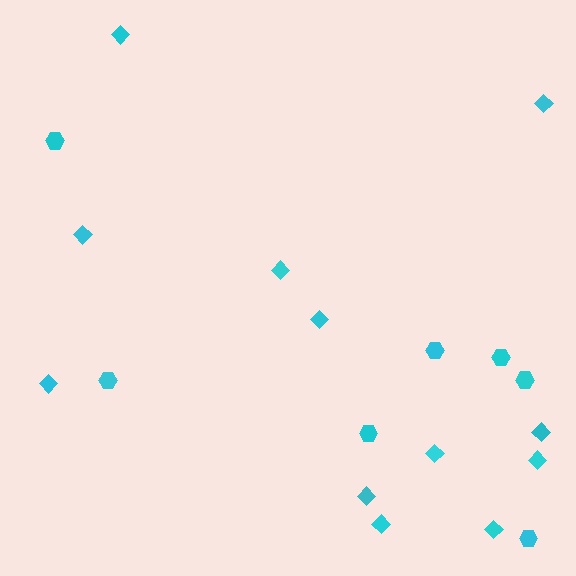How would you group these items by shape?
There are 2 groups: one group of diamonds (12) and one group of hexagons (7).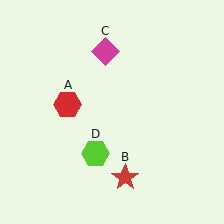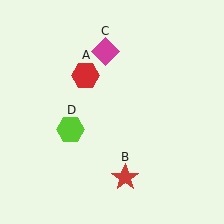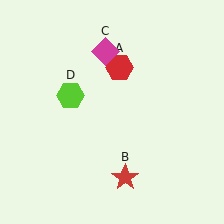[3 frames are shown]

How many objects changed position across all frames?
2 objects changed position: red hexagon (object A), lime hexagon (object D).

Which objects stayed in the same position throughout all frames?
Red star (object B) and magenta diamond (object C) remained stationary.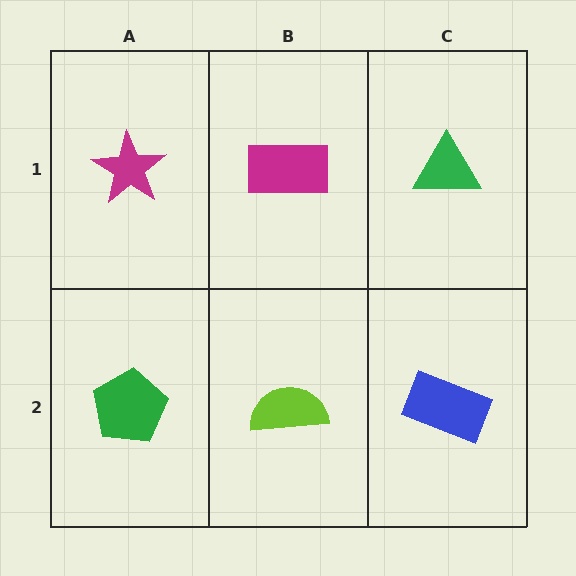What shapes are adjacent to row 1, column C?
A blue rectangle (row 2, column C), a magenta rectangle (row 1, column B).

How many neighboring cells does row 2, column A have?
2.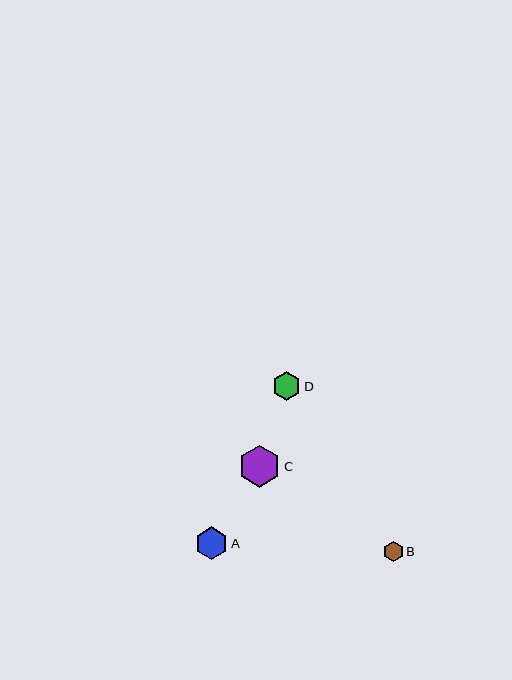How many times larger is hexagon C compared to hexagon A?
Hexagon C is approximately 1.3 times the size of hexagon A.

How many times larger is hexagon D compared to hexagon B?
Hexagon D is approximately 1.4 times the size of hexagon B.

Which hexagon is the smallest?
Hexagon B is the smallest with a size of approximately 20 pixels.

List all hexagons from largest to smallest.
From largest to smallest: C, A, D, B.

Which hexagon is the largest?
Hexagon C is the largest with a size of approximately 42 pixels.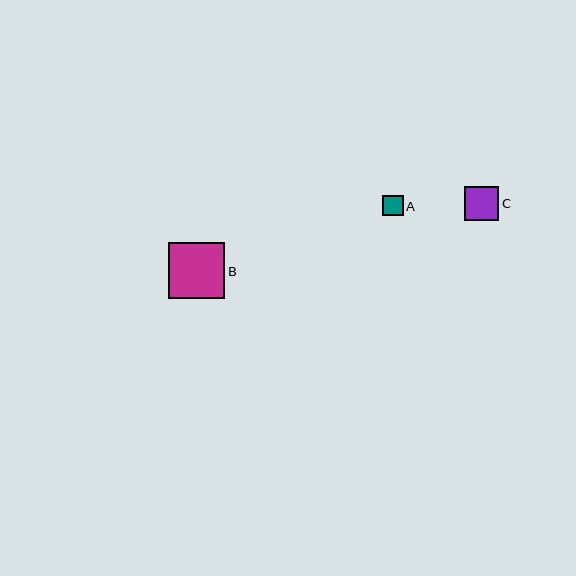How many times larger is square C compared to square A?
Square C is approximately 1.6 times the size of square A.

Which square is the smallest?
Square A is the smallest with a size of approximately 21 pixels.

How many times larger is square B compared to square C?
Square B is approximately 1.7 times the size of square C.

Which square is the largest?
Square B is the largest with a size of approximately 56 pixels.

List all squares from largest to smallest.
From largest to smallest: B, C, A.